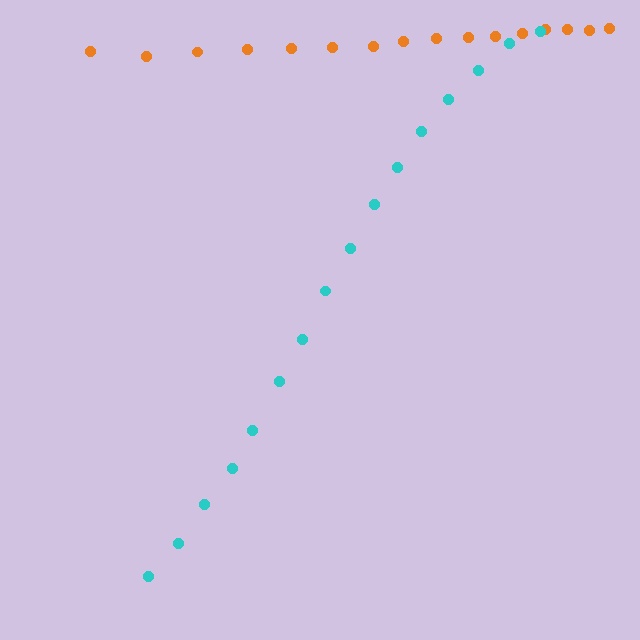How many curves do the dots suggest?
There are 2 distinct paths.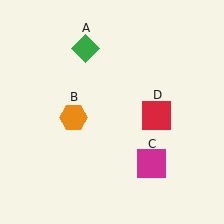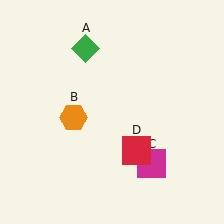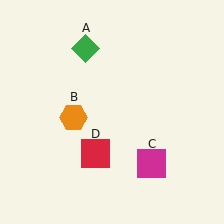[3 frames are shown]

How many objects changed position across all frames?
1 object changed position: red square (object D).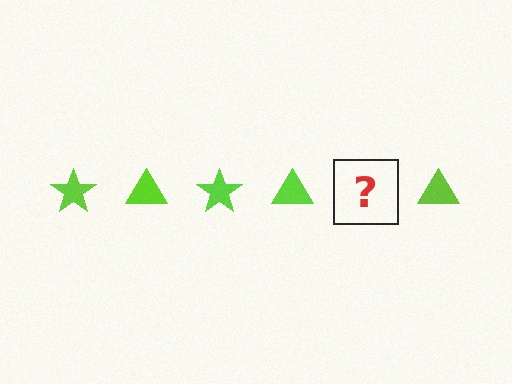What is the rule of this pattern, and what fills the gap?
The rule is that the pattern cycles through star, triangle shapes in lime. The gap should be filled with a lime star.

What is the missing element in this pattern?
The missing element is a lime star.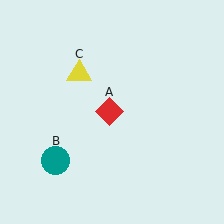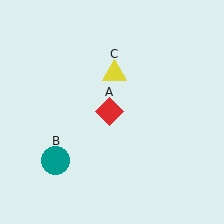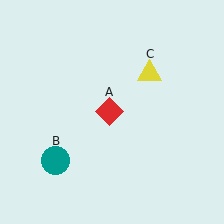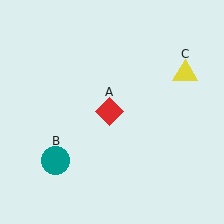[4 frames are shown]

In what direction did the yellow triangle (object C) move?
The yellow triangle (object C) moved right.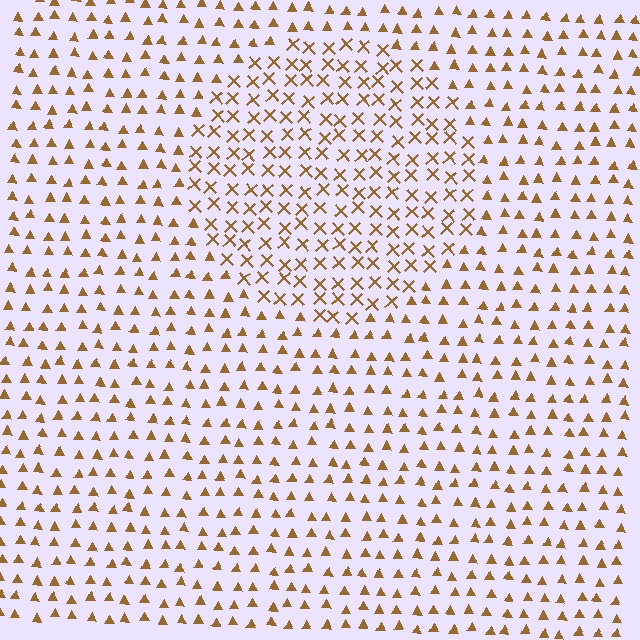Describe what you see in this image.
The image is filled with small brown elements arranged in a uniform grid. A circle-shaped region contains X marks, while the surrounding area contains triangles. The boundary is defined purely by the change in element shape.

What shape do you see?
I see a circle.